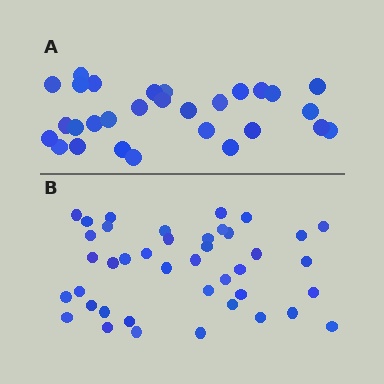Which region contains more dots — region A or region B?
Region B (the bottom region) has more dots.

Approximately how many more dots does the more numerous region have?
Region B has roughly 12 or so more dots than region A.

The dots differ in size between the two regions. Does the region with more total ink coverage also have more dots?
No. Region A has more total ink coverage because its dots are larger, but region B actually contains more individual dots. Total area can be misleading — the number of items is what matters here.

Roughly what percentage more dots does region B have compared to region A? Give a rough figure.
About 40% more.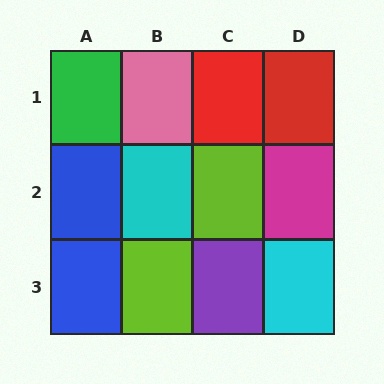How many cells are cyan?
2 cells are cyan.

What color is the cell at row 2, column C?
Lime.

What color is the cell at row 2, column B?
Cyan.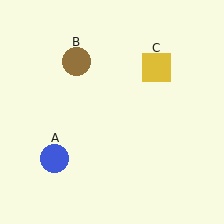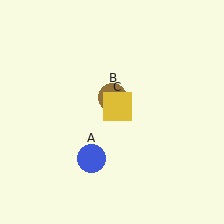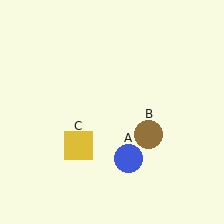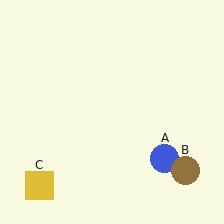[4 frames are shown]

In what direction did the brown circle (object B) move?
The brown circle (object B) moved down and to the right.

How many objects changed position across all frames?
3 objects changed position: blue circle (object A), brown circle (object B), yellow square (object C).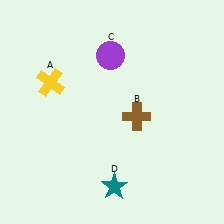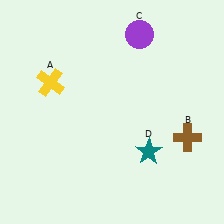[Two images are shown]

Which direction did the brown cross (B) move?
The brown cross (B) moved right.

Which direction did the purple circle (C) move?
The purple circle (C) moved right.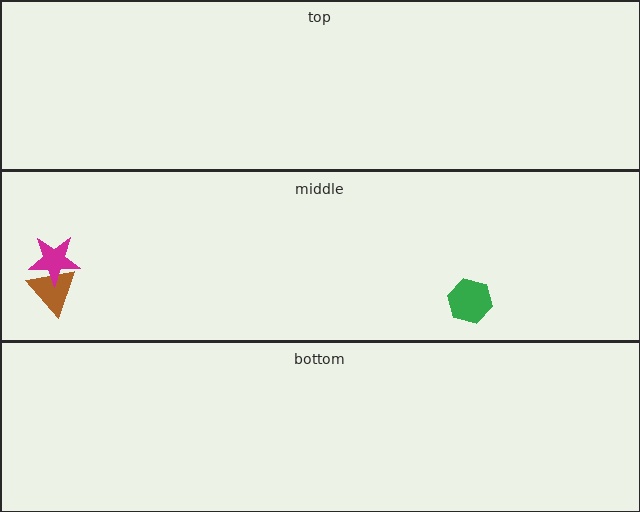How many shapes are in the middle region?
3.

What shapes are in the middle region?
The green hexagon, the brown triangle, the magenta star.